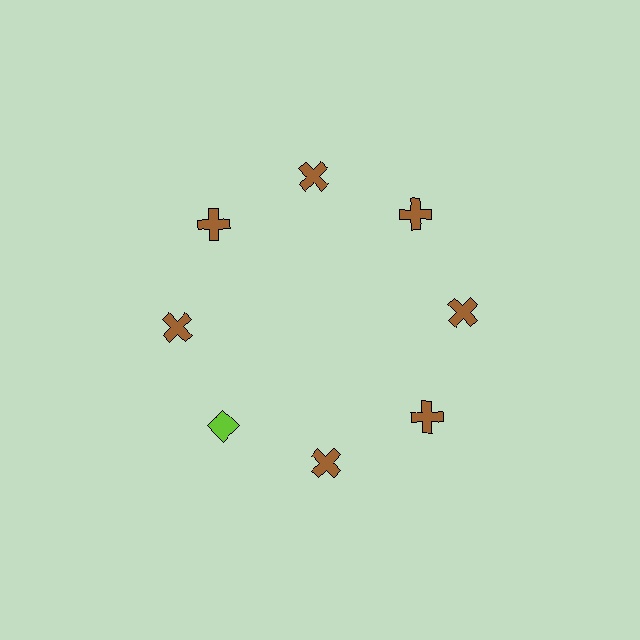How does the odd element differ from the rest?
It differs in both color (lime instead of brown) and shape (diamond instead of cross).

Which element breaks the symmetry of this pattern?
The lime diamond at roughly the 8 o'clock position breaks the symmetry. All other shapes are brown crosses.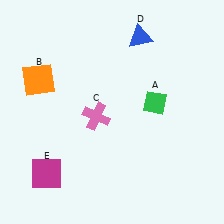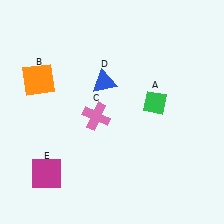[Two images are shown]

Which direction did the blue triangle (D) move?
The blue triangle (D) moved down.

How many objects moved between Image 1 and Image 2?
1 object moved between the two images.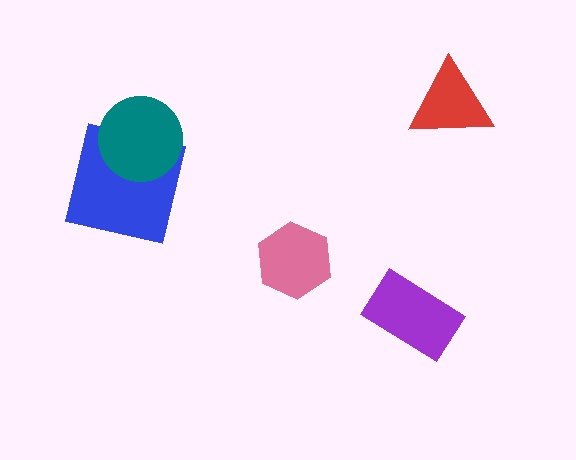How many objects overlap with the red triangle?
0 objects overlap with the red triangle.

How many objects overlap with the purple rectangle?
0 objects overlap with the purple rectangle.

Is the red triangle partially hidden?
No, no other shape covers it.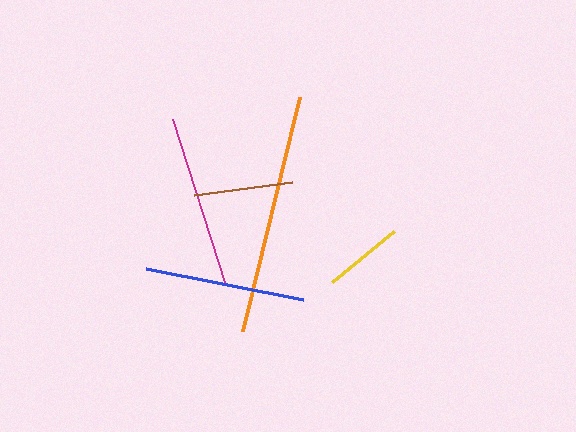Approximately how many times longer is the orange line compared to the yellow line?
The orange line is approximately 3.0 times the length of the yellow line.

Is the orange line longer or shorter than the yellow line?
The orange line is longer than the yellow line.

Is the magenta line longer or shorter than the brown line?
The magenta line is longer than the brown line.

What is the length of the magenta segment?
The magenta segment is approximately 174 pixels long.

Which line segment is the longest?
The orange line is the longest at approximately 241 pixels.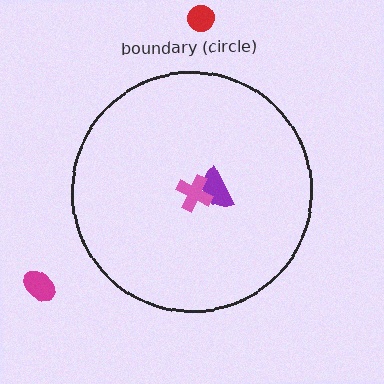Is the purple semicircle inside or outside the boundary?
Inside.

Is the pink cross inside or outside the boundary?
Inside.